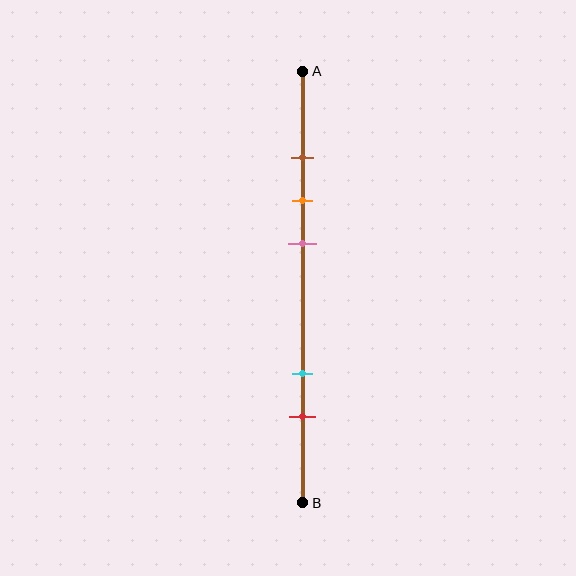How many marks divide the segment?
There are 5 marks dividing the segment.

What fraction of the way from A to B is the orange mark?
The orange mark is approximately 30% (0.3) of the way from A to B.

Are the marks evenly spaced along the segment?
No, the marks are not evenly spaced.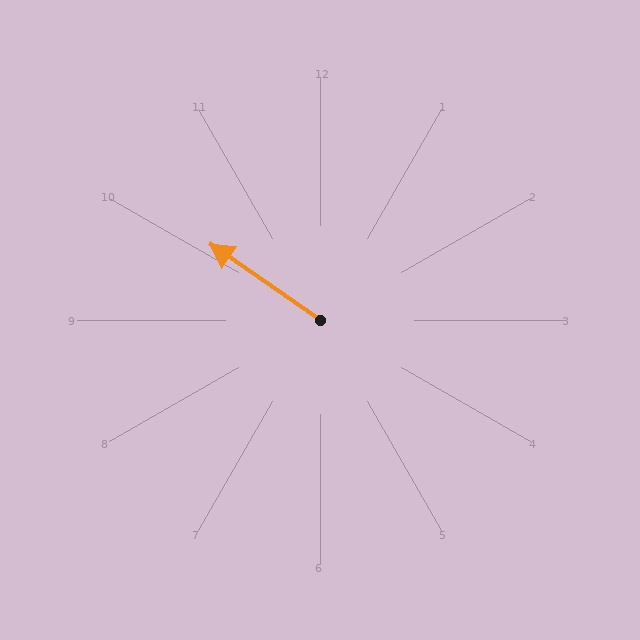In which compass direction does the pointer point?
Northwest.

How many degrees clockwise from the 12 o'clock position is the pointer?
Approximately 305 degrees.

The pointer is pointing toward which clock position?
Roughly 10 o'clock.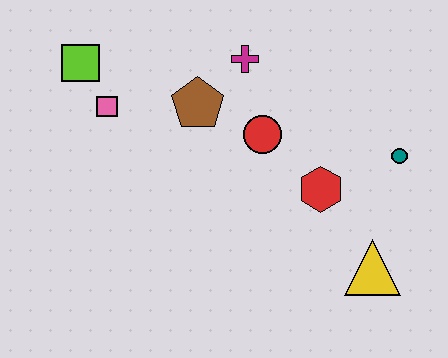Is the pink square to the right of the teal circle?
No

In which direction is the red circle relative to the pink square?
The red circle is to the right of the pink square.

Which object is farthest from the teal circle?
The lime square is farthest from the teal circle.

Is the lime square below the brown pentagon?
No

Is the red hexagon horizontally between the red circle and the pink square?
No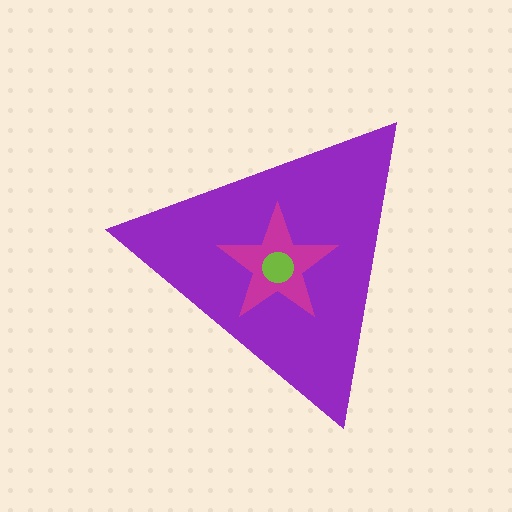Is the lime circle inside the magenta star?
Yes.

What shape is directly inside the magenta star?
The lime circle.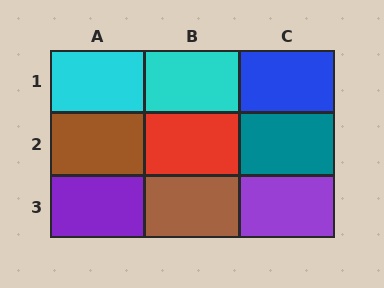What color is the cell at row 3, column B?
Brown.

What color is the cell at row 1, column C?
Blue.